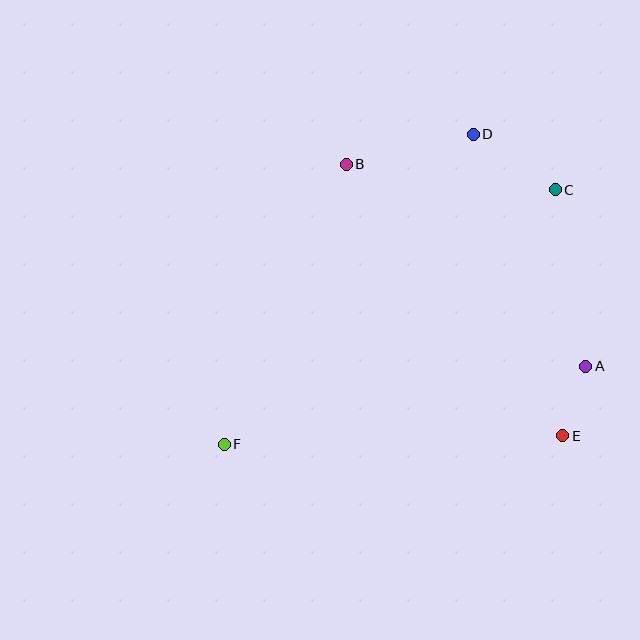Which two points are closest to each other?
Points A and E are closest to each other.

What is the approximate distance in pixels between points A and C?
The distance between A and C is approximately 179 pixels.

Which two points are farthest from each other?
Points C and F are farthest from each other.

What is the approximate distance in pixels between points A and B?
The distance between A and B is approximately 314 pixels.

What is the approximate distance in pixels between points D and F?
The distance between D and F is approximately 398 pixels.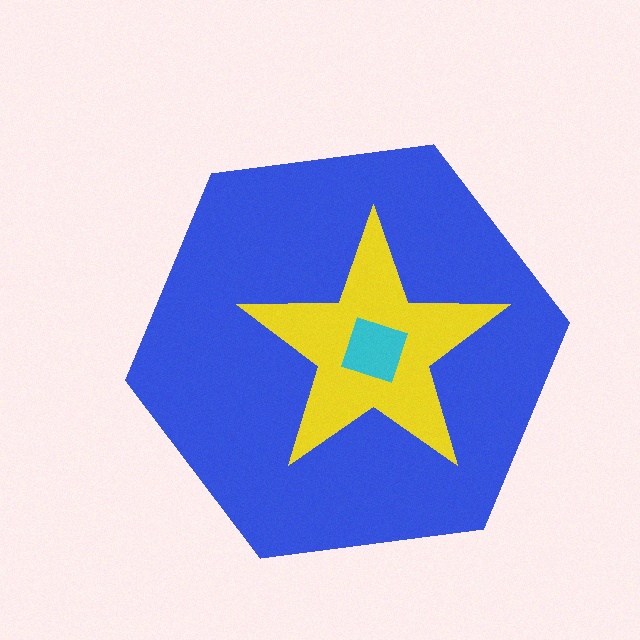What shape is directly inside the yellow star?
The cyan diamond.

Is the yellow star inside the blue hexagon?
Yes.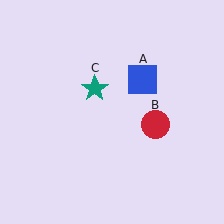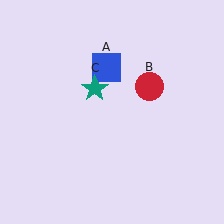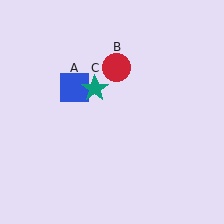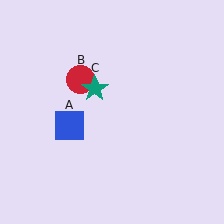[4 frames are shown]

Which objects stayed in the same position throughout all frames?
Teal star (object C) remained stationary.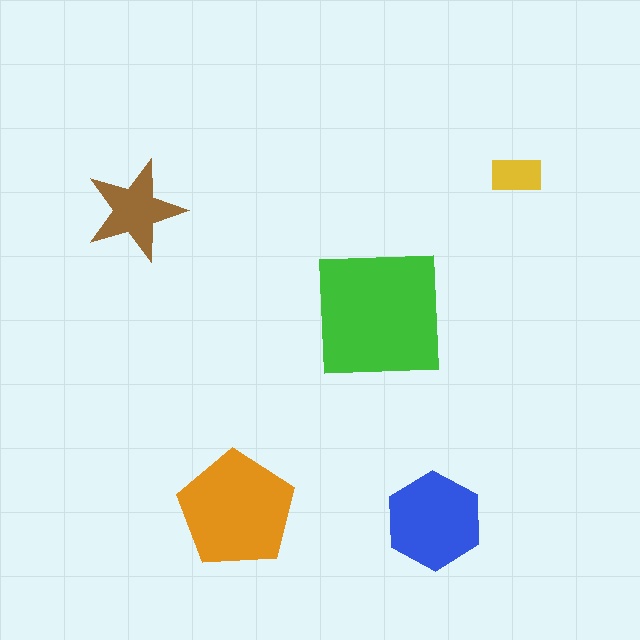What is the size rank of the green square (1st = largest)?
1st.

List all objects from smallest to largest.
The yellow rectangle, the brown star, the blue hexagon, the orange pentagon, the green square.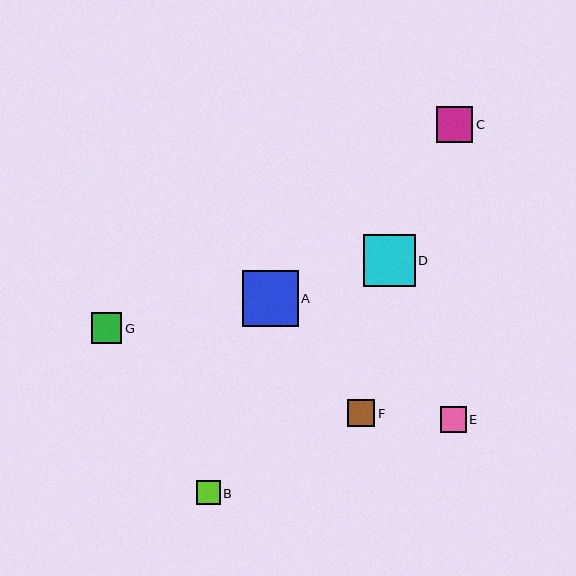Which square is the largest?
Square A is the largest with a size of approximately 56 pixels.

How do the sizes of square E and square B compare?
Square E and square B are approximately the same size.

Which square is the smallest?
Square B is the smallest with a size of approximately 24 pixels.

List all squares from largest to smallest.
From largest to smallest: A, D, C, G, F, E, B.